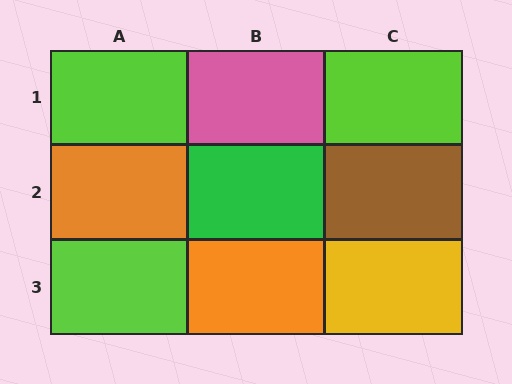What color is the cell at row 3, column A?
Lime.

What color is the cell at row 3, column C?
Yellow.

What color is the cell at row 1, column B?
Pink.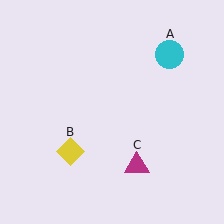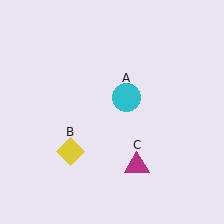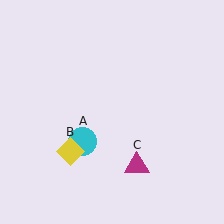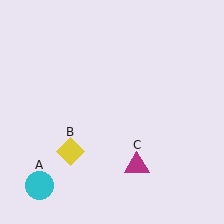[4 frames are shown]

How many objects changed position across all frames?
1 object changed position: cyan circle (object A).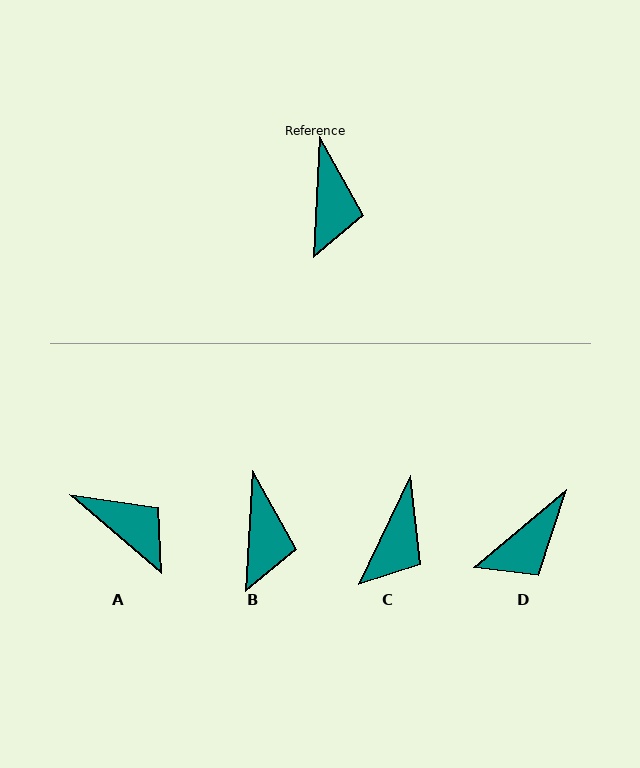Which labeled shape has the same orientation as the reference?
B.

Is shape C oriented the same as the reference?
No, it is off by about 22 degrees.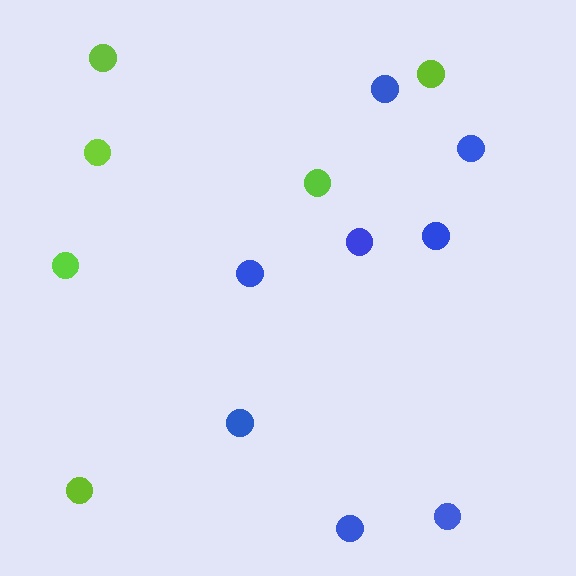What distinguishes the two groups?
There are 2 groups: one group of blue circles (8) and one group of lime circles (6).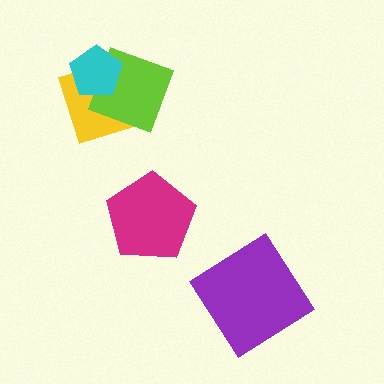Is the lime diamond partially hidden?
Yes, it is partially covered by another shape.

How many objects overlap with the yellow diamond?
2 objects overlap with the yellow diamond.